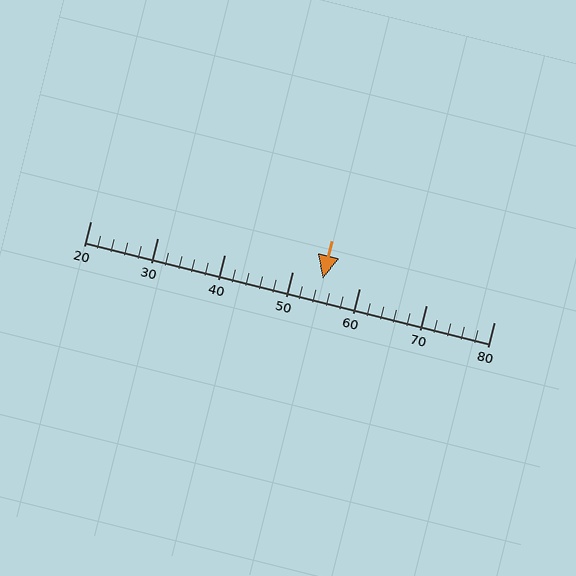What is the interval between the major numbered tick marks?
The major tick marks are spaced 10 units apart.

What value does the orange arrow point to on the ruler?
The orange arrow points to approximately 55.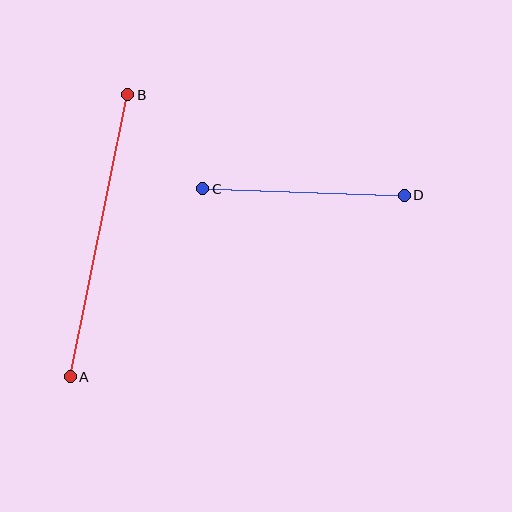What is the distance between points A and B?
The distance is approximately 288 pixels.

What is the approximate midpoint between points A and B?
The midpoint is at approximately (99, 236) pixels.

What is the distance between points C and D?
The distance is approximately 202 pixels.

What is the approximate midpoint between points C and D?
The midpoint is at approximately (303, 192) pixels.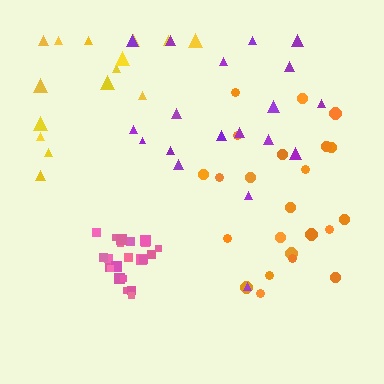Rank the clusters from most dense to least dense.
pink, orange, purple, yellow.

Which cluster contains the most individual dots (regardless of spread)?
Pink (25).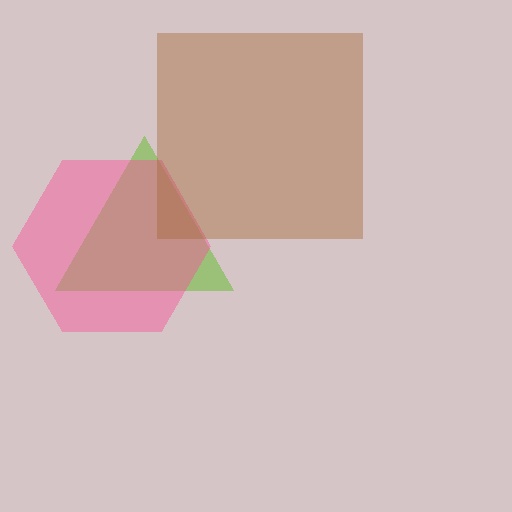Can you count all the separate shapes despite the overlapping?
Yes, there are 3 separate shapes.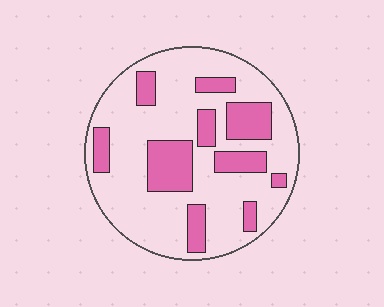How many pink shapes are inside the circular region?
10.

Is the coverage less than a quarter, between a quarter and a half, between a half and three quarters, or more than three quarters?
Between a quarter and a half.